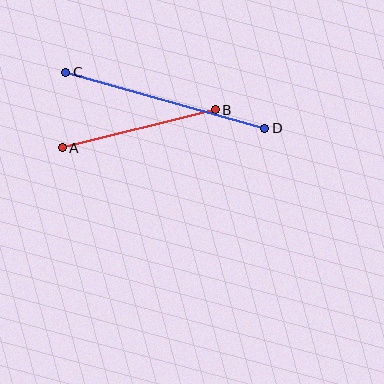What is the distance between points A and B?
The distance is approximately 158 pixels.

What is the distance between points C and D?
The distance is approximately 206 pixels.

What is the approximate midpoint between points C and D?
The midpoint is at approximately (165, 100) pixels.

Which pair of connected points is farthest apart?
Points C and D are farthest apart.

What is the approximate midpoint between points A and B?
The midpoint is at approximately (139, 129) pixels.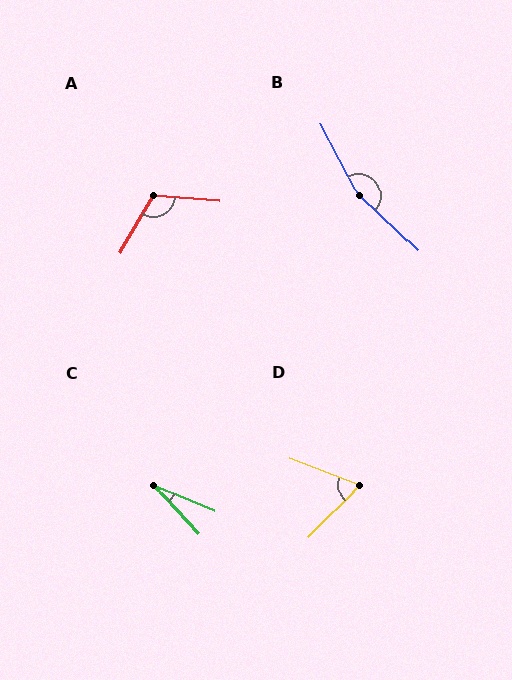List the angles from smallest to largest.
C (25°), D (66°), A (115°), B (161°).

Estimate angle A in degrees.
Approximately 115 degrees.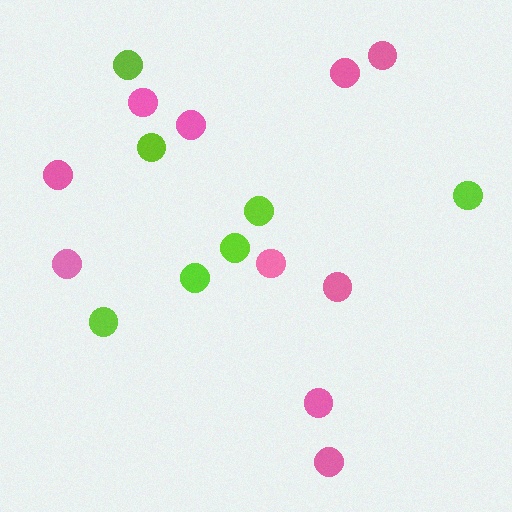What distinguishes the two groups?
There are 2 groups: one group of pink circles (10) and one group of lime circles (7).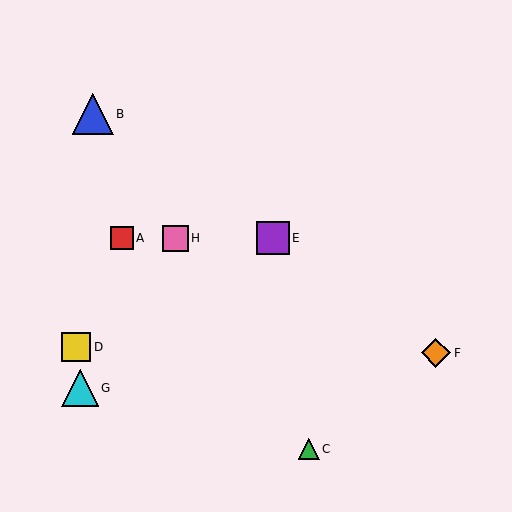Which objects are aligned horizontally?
Objects A, E, H are aligned horizontally.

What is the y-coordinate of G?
Object G is at y≈388.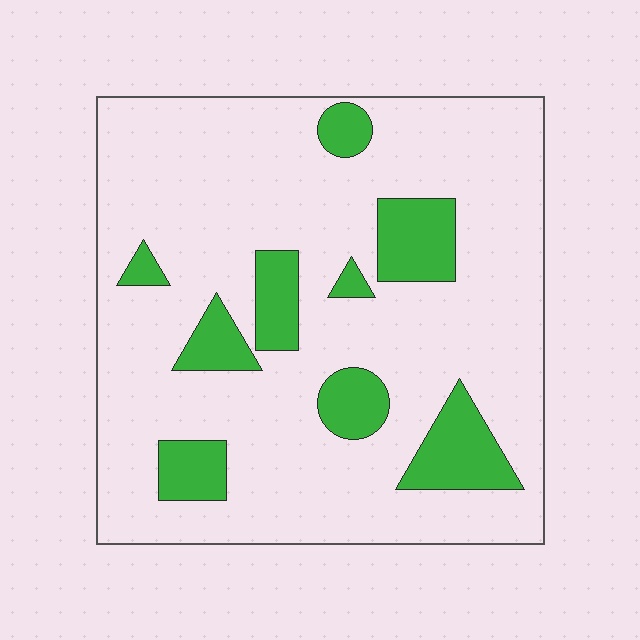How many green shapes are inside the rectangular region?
9.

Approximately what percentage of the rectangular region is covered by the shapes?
Approximately 20%.